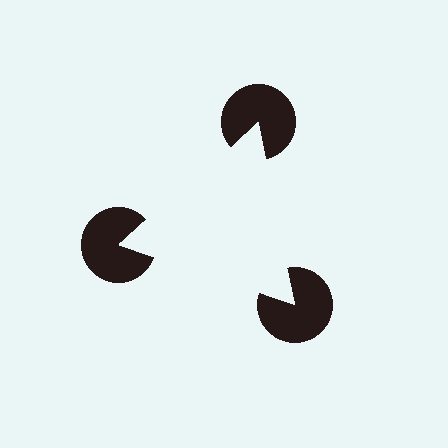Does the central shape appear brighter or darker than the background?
It typically appears slightly brighter than the background, even though no actual brightness change is drawn.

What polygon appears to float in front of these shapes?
An illusory triangle — its edges are inferred from the aligned wedge cuts in the pac-man discs, not physically drawn.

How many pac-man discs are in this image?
There are 3 — one at each vertex of the illusory triangle.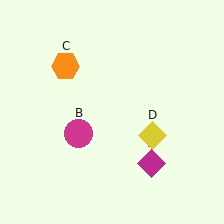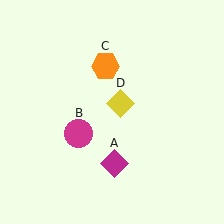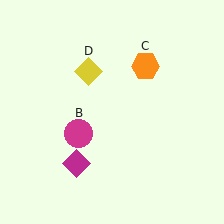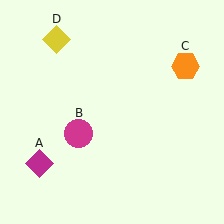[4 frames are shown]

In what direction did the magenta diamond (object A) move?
The magenta diamond (object A) moved left.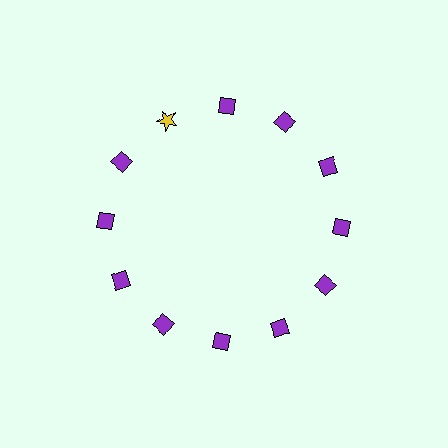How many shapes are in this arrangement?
There are 12 shapes arranged in a ring pattern.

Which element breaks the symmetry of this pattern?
The yellow star at roughly the 11 o'clock position breaks the symmetry. All other shapes are purple diamonds.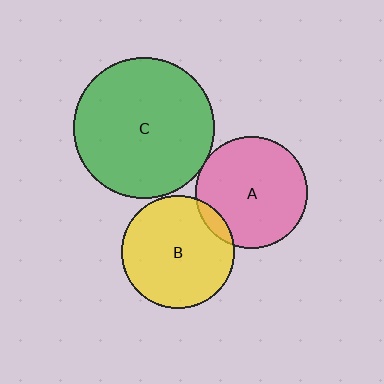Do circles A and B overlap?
Yes.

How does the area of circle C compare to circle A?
Approximately 1.6 times.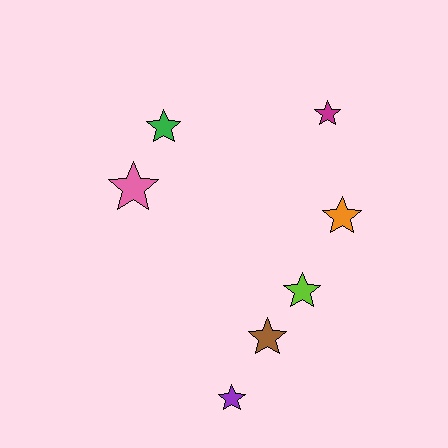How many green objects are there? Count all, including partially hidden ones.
There is 1 green object.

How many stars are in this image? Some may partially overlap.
There are 7 stars.